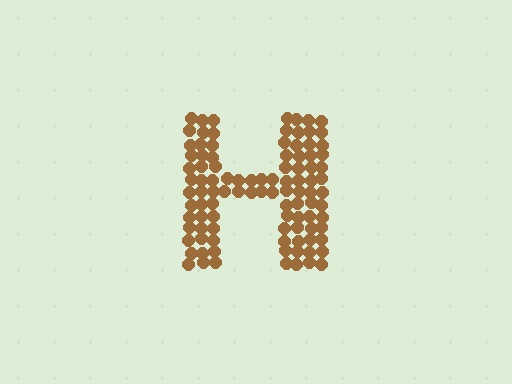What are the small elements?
The small elements are circles.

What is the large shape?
The large shape is the letter H.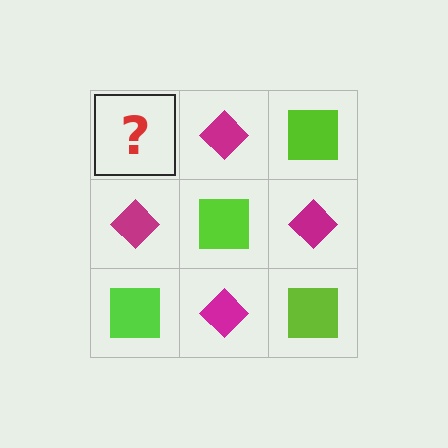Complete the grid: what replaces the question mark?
The question mark should be replaced with a lime square.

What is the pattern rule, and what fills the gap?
The rule is that it alternates lime square and magenta diamond in a checkerboard pattern. The gap should be filled with a lime square.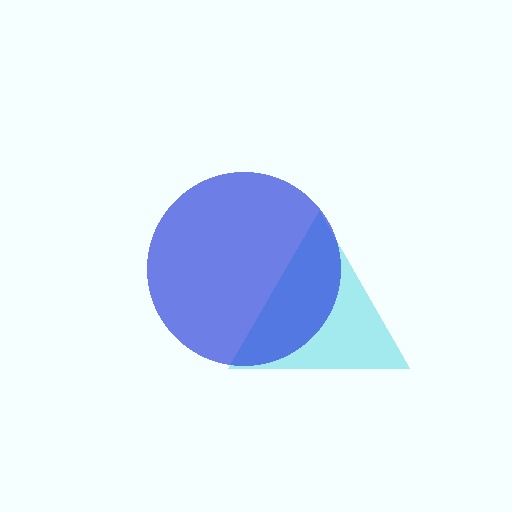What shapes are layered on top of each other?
The layered shapes are: a cyan triangle, a blue circle.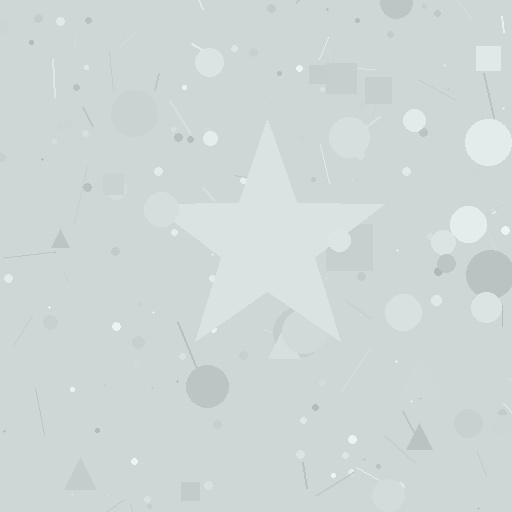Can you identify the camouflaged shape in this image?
The camouflaged shape is a star.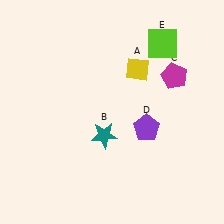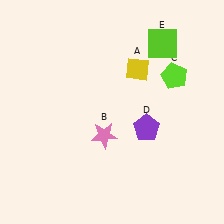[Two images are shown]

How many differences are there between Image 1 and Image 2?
There are 2 differences between the two images.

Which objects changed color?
B changed from teal to pink. C changed from magenta to lime.